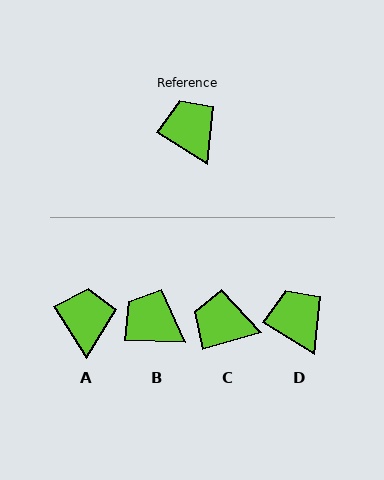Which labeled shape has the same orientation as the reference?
D.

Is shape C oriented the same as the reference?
No, it is off by about 48 degrees.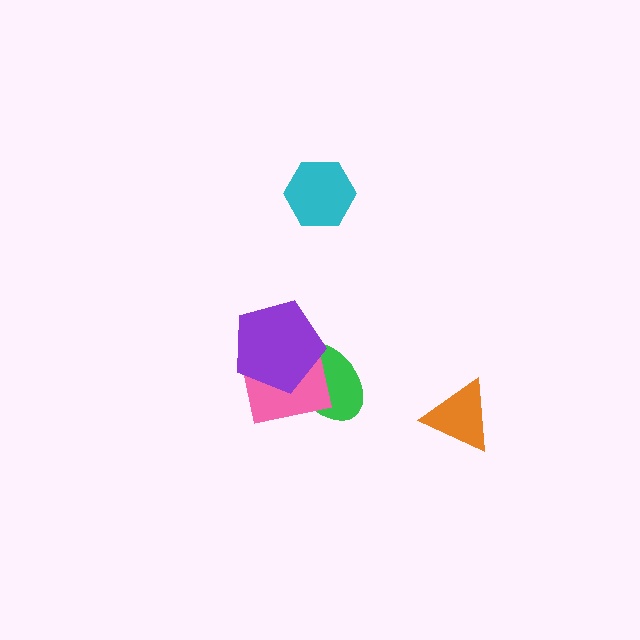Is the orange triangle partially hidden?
No, no other shape covers it.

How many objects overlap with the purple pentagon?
2 objects overlap with the purple pentagon.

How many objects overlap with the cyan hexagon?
0 objects overlap with the cyan hexagon.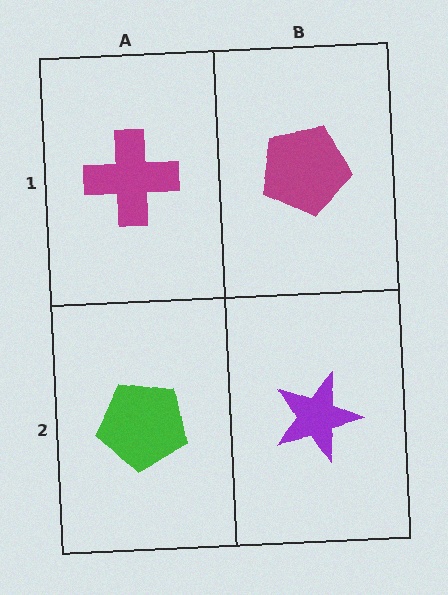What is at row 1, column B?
A magenta pentagon.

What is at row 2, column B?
A purple star.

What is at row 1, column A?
A magenta cross.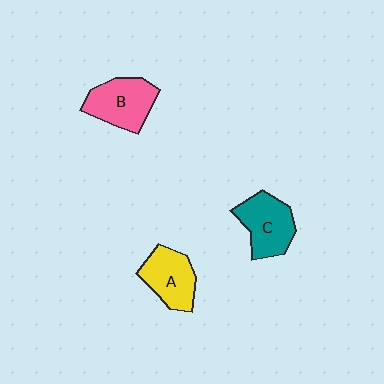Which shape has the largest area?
Shape B (pink).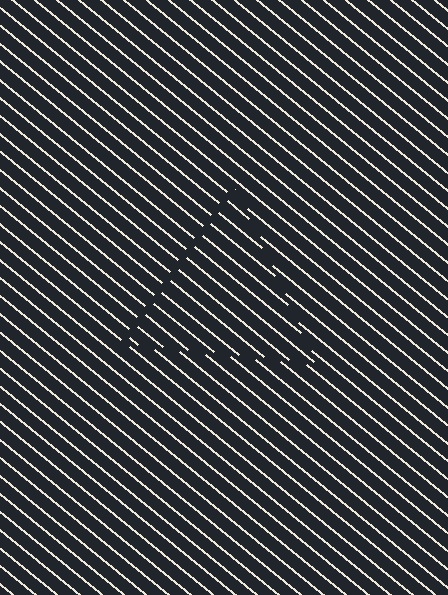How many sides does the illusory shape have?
3 sides — the line-ends trace a triangle.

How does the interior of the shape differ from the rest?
The interior of the shape contains the same grating, shifted by half a period — the contour is defined by the phase discontinuity where line-ends from the inner and outer gratings abut.